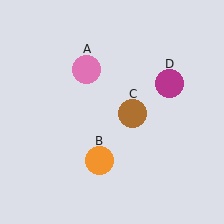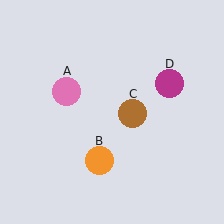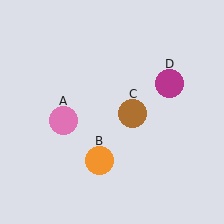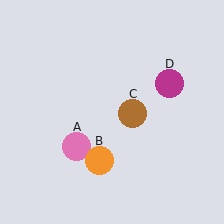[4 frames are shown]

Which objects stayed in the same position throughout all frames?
Orange circle (object B) and brown circle (object C) and magenta circle (object D) remained stationary.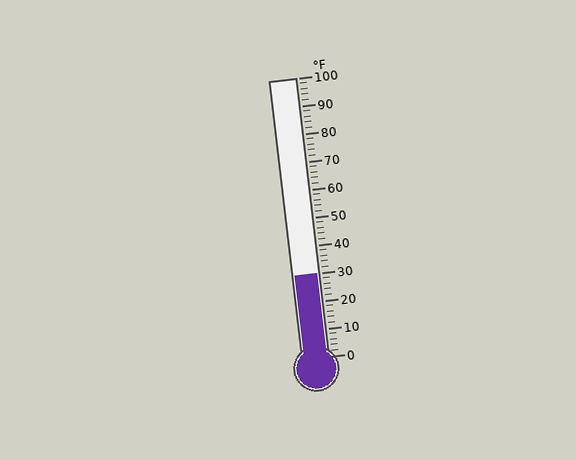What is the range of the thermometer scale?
The thermometer scale ranges from 0°F to 100°F.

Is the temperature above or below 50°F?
The temperature is below 50°F.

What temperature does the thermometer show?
The thermometer shows approximately 30°F.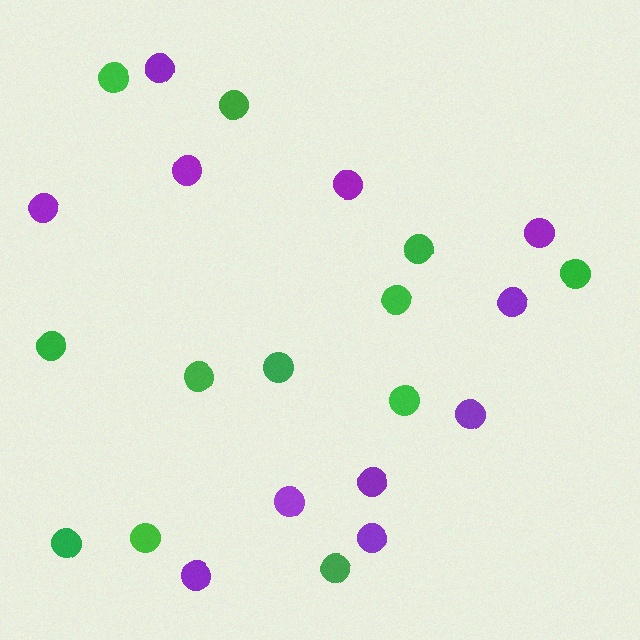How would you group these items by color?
There are 2 groups: one group of green circles (12) and one group of purple circles (11).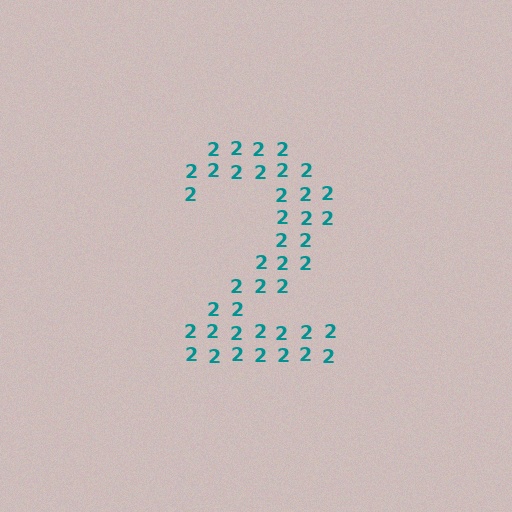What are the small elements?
The small elements are digit 2's.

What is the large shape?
The large shape is the digit 2.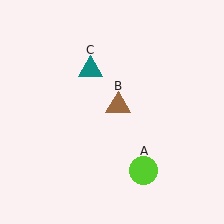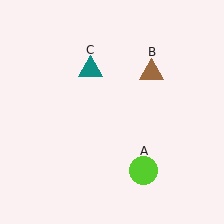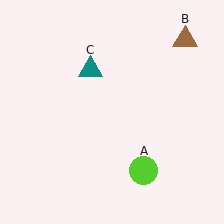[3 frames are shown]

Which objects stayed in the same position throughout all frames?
Lime circle (object A) and teal triangle (object C) remained stationary.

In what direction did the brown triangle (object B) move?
The brown triangle (object B) moved up and to the right.